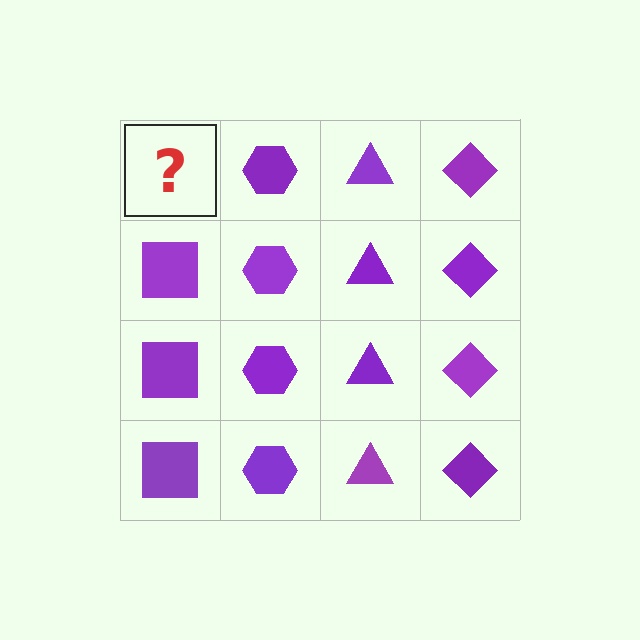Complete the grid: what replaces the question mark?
The question mark should be replaced with a purple square.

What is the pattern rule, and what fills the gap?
The rule is that each column has a consistent shape. The gap should be filled with a purple square.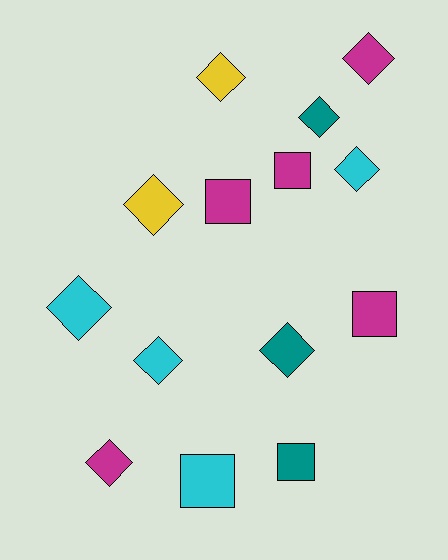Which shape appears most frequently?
Diamond, with 9 objects.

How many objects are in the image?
There are 14 objects.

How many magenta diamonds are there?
There are 2 magenta diamonds.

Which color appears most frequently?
Magenta, with 5 objects.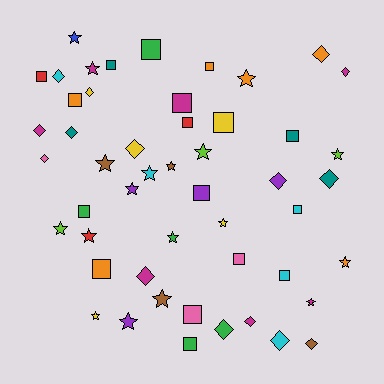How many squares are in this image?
There are 17 squares.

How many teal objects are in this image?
There are 4 teal objects.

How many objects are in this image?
There are 50 objects.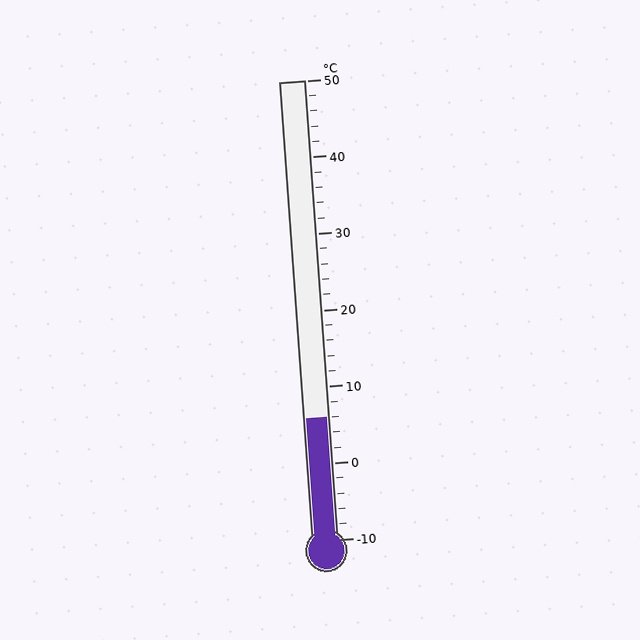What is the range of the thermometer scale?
The thermometer scale ranges from -10°C to 50°C.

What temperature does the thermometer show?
The thermometer shows approximately 6°C.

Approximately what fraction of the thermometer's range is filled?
The thermometer is filled to approximately 25% of its range.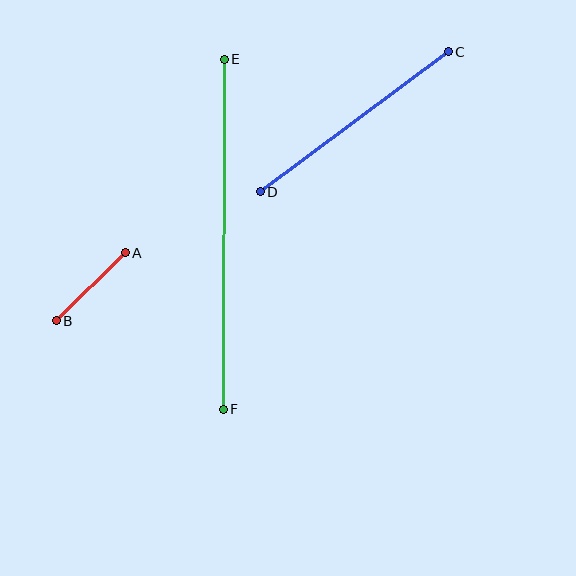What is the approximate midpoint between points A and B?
The midpoint is at approximately (91, 287) pixels.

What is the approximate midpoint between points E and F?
The midpoint is at approximately (224, 234) pixels.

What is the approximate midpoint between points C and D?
The midpoint is at approximately (354, 122) pixels.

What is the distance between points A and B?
The distance is approximately 97 pixels.